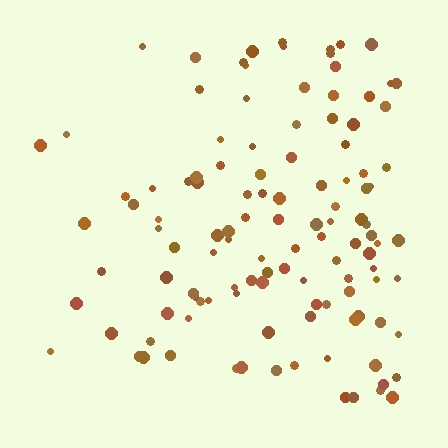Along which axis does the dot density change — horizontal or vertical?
Horizontal.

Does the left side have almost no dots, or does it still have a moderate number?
Still a moderate number, just noticeably fewer than the right.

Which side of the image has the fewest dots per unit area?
The left.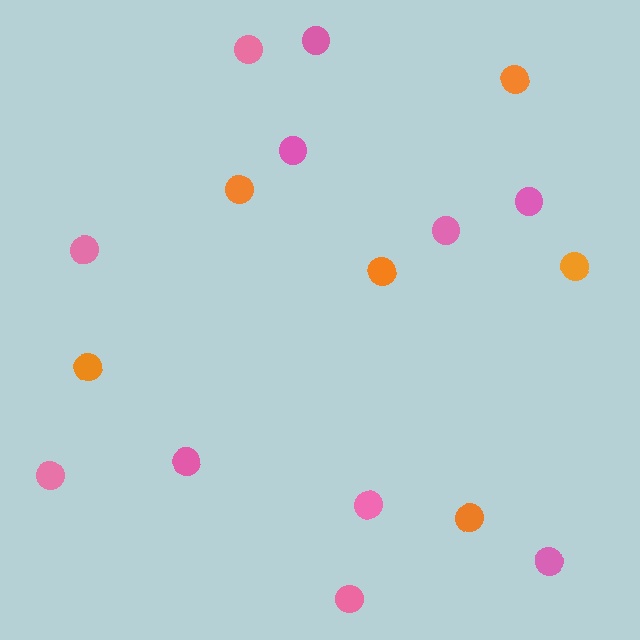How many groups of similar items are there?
There are 2 groups: one group of pink circles (11) and one group of orange circles (6).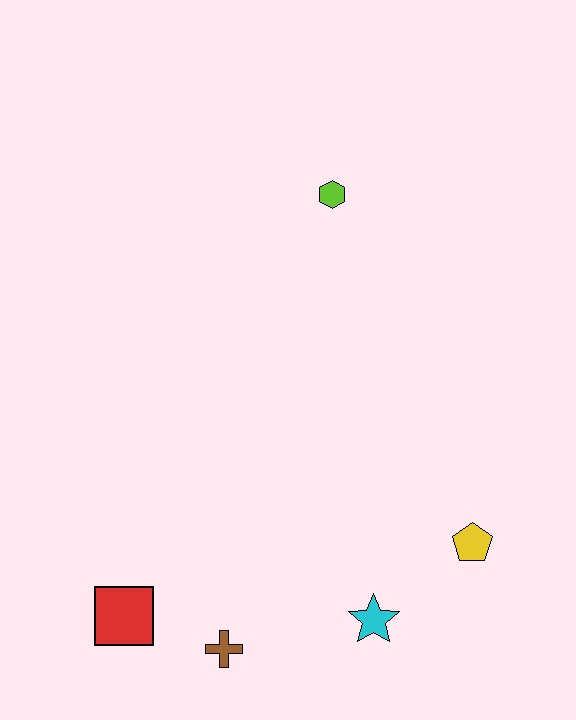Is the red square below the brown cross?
No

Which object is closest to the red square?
The brown cross is closest to the red square.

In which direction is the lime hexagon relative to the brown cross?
The lime hexagon is above the brown cross.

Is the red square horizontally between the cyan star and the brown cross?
No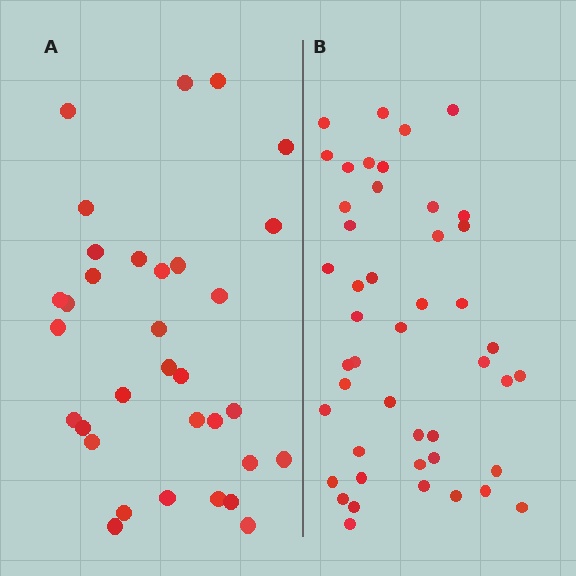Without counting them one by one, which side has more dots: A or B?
Region B (the right region) has more dots.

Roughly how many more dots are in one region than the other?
Region B has approximately 15 more dots than region A.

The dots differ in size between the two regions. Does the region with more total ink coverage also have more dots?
No. Region A has more total ink coverage because its dots are larger, but region B actually contains more individual dots. Total area can be misleading — the number of items is what matters here.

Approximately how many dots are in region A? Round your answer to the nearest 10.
About 30 dots. (The exact count is 33, which rounds to 30.)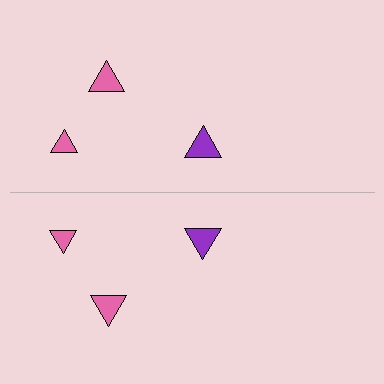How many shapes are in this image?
There are 6 shapes in this image.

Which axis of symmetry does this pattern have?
The pattern has a horizontal axis of symmetry running through the center of the image.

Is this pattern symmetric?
Yes, this pattern has bilateral (reflection) symmetry.